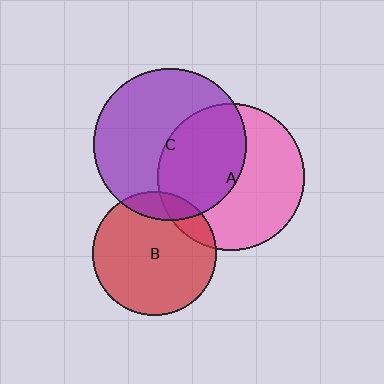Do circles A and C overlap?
Yes.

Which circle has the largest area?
Circle C (purple).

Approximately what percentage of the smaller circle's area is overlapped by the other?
Approximately 45%.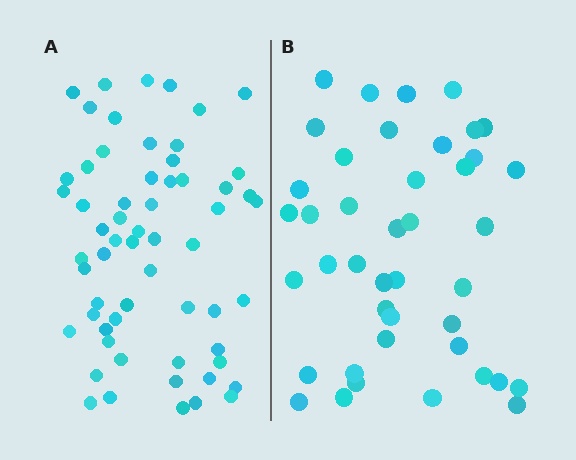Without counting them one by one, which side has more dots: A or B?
Region A (the left region) has more dots.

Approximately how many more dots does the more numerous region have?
Region A has approximately 20 more dots than region B.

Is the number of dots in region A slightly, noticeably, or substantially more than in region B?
Region A has noticeably more, but not dramatically so. The ratio is roughly 1.4 to 1.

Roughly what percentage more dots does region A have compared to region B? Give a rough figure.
About 45% more.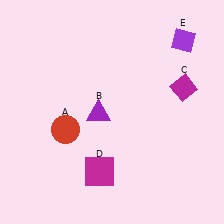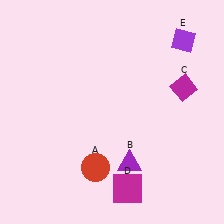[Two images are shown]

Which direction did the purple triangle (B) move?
The purple triangle (B) moved down.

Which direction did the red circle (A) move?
The red circle (A) moved down.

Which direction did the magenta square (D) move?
The magenta square (D) moved right.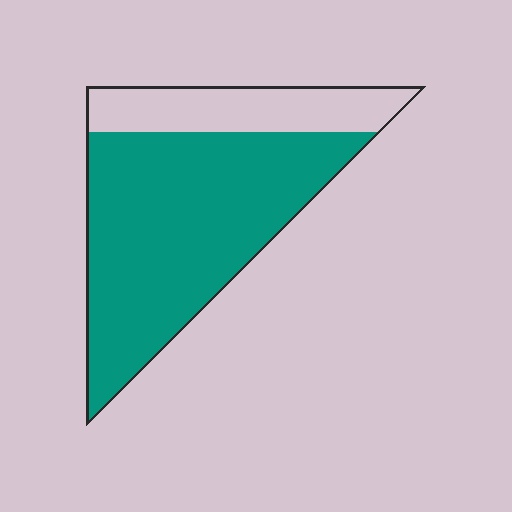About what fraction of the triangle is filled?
About three quarters (3/4).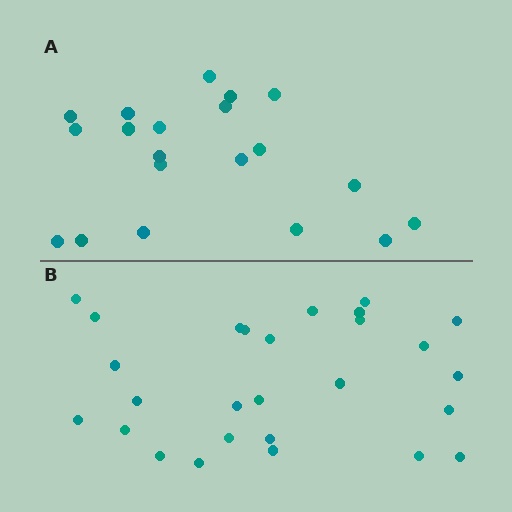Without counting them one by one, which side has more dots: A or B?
Region B (the bottom region) has more dots.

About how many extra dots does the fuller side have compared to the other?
Region B has roughly 8 or so more dots than region A.